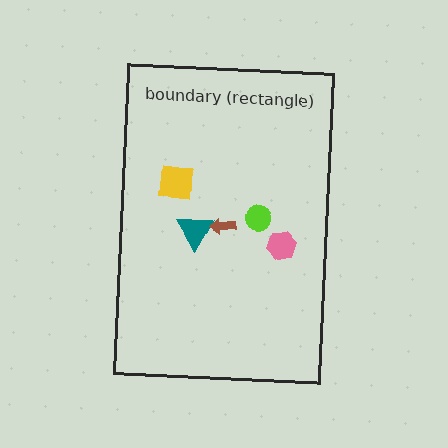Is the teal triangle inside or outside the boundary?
Inside.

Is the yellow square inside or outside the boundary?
Inside.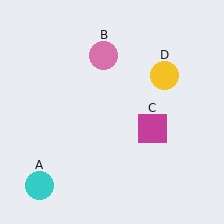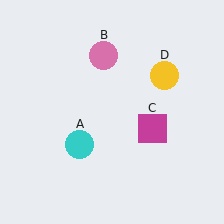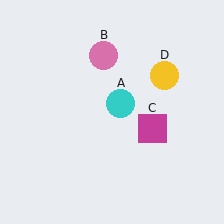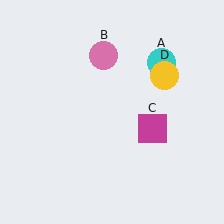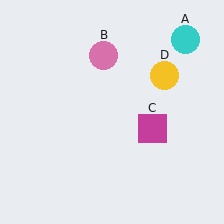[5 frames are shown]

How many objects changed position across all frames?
1 object changed position: cyan circle (object A).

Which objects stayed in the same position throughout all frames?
Pink circle (object B) and magenta square (object C) and yellow circle (object D) remained stationary.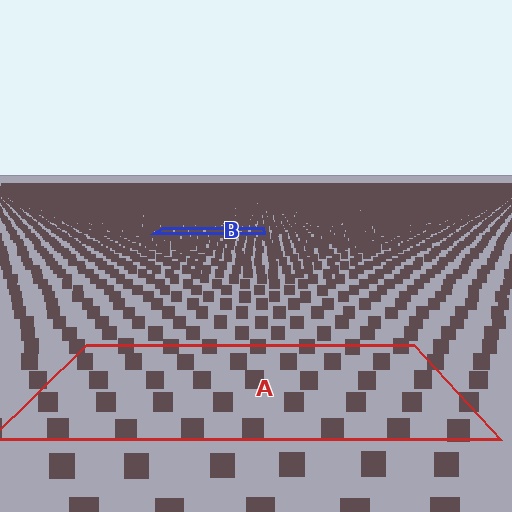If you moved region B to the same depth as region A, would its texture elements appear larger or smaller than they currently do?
They would appear larger. At a closer depth, the same texture elements are projected at a bigger on-screen size.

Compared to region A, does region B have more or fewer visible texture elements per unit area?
Region B has more texture elements per unit area — they are packed more densely because it is farther away.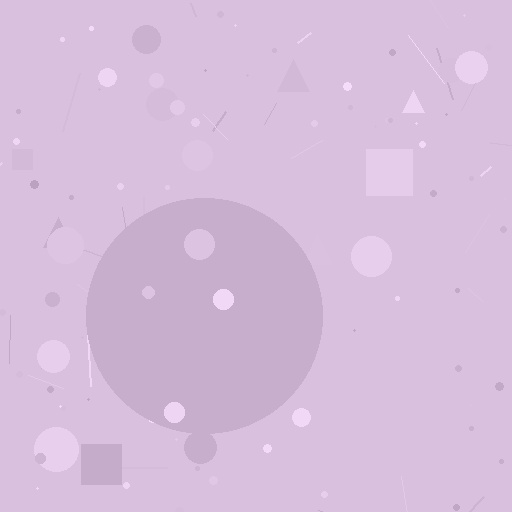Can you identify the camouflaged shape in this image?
The camouflaged shape is a circle.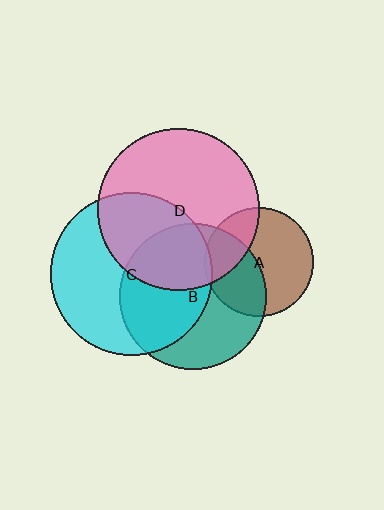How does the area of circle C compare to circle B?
Approximately 1.2 times.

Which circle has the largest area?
Circle C (cyan).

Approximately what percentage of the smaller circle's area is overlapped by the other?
Approximately 35%.